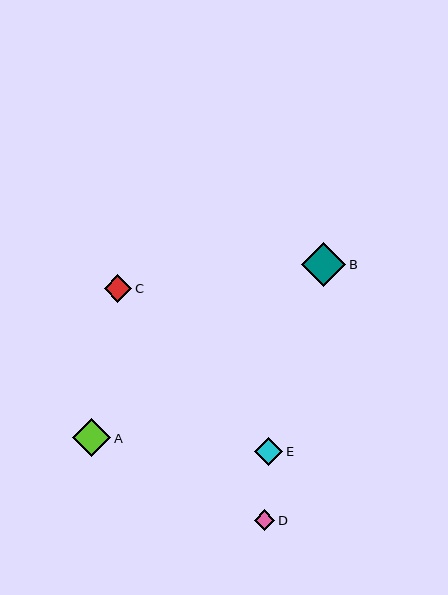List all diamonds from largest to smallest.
From largest to smallest: B, A, E, C, D.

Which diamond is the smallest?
Diamond D is the smallest with a size of approximately 21 pixels.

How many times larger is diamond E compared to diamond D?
Diamond E is approximately 1.4 times the size of diamond D.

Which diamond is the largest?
Diamond B is the largest with a size of approximately 44 pixels.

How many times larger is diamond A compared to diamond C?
Diamond A is approximately 1.4 times the size of diamond C.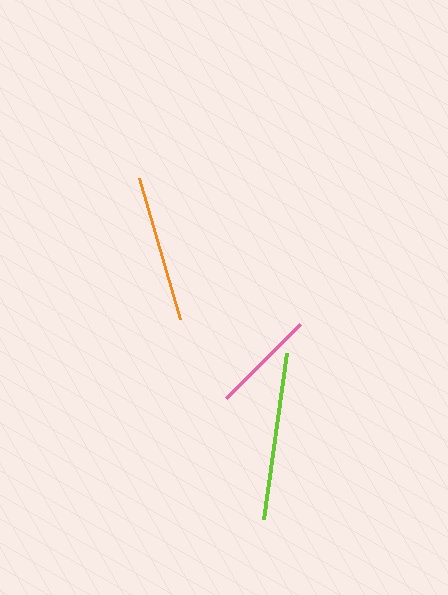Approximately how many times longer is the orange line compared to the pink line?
The orange line is approximately 1.4 times the length of the pink line.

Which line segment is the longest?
The lime line is the longest at approximately 168 pixels.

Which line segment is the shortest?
The pink line is the shortest at approximately 105 pixels.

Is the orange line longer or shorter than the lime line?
The lime line is longer than the orange line.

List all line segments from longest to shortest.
From longest to shortest: lime, orange, pink.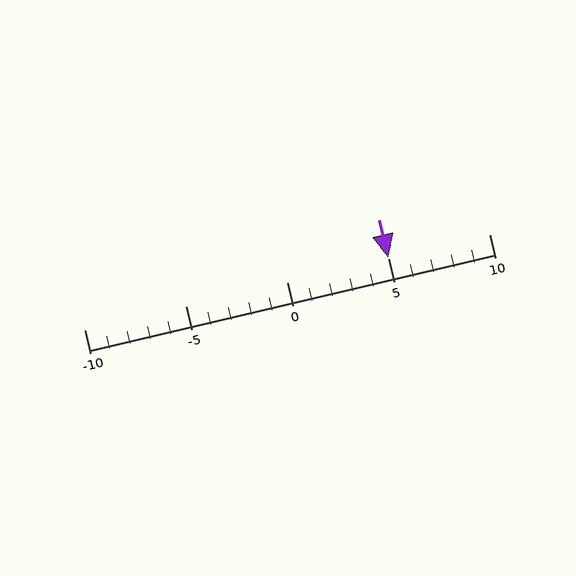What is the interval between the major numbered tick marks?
The major tick marks are spaced 5 units apart.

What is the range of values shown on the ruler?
The ruler shows values from -10 to 10.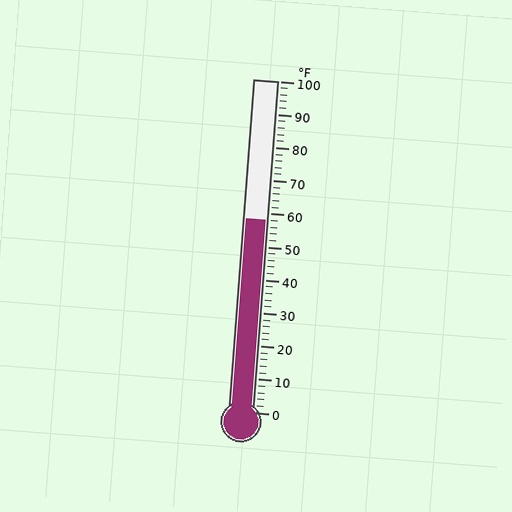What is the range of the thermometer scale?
The thermometer scale ranges from 0°F to 100°F.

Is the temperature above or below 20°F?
The temperature is above 20°F.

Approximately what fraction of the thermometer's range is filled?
The thermometer is filled to approximately 60% of its range.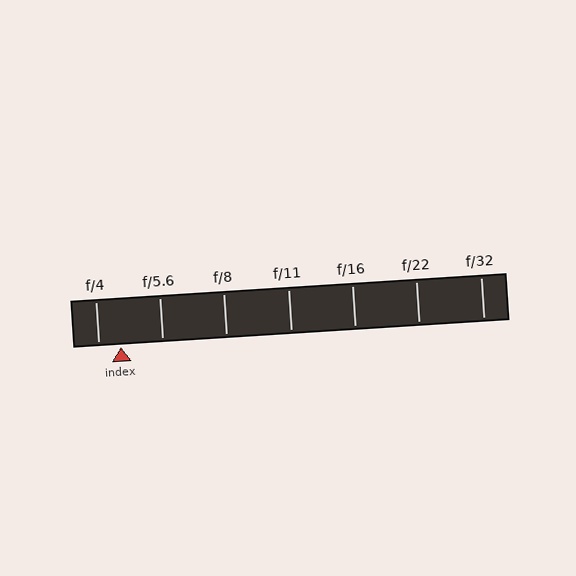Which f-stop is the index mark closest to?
The index mark is closest to f/4.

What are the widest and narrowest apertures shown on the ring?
The widest aperture shown is f/4 and the narrowest is f/32.